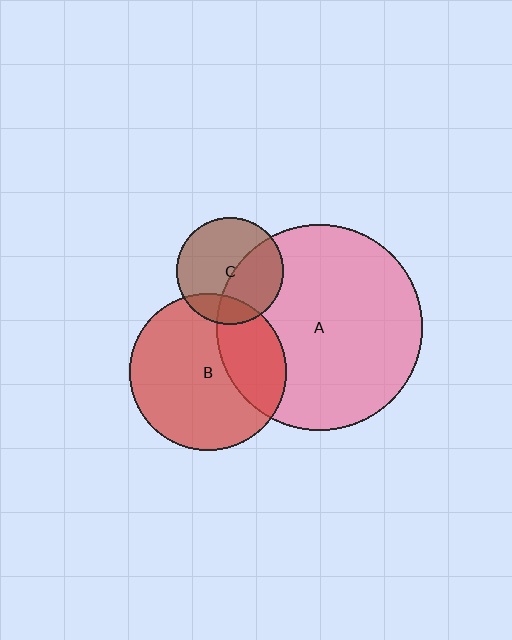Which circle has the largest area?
Circle A (pink).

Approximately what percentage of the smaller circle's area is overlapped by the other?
Approximately 40%.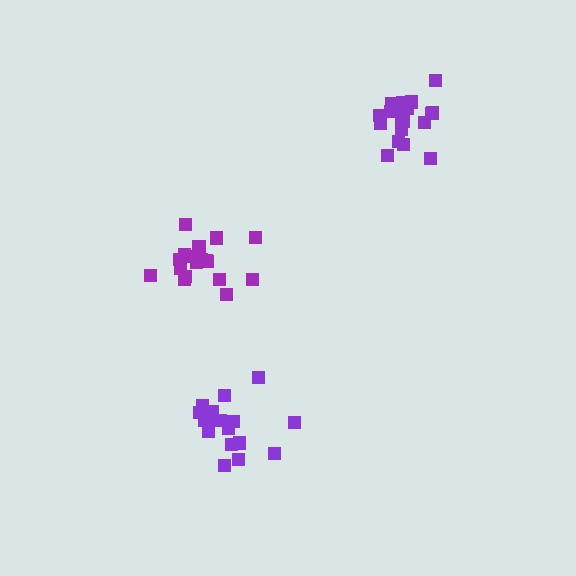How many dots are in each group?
Group 1: 19 dots, Group 2: 17 dots, Group 3: 20 dots (56 total).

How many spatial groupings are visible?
There are 3 spatial groupings.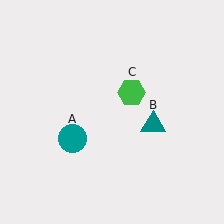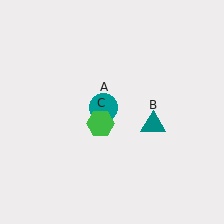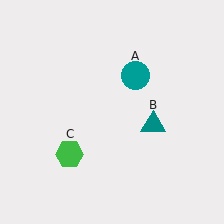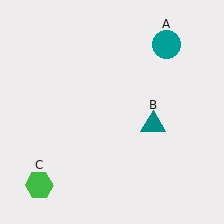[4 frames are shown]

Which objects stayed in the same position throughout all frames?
Teal triangle (object B) remained stationary.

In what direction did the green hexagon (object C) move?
The green hexagon (object C) moved down and to the left.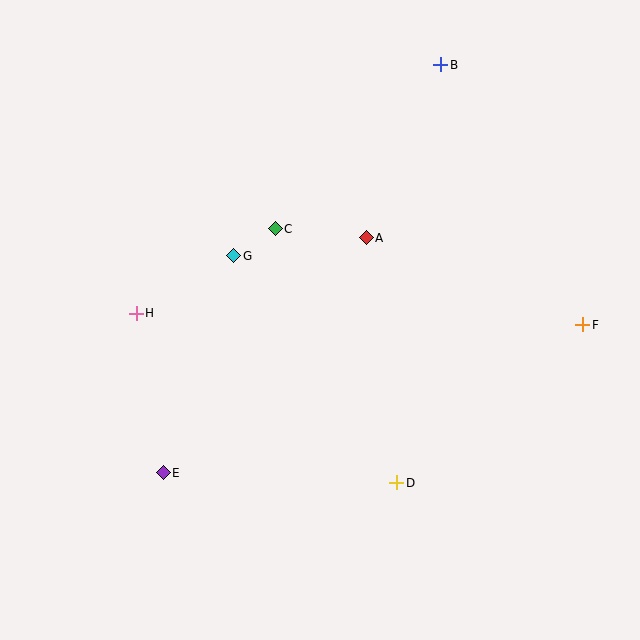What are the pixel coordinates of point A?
Point A is at (366, 238).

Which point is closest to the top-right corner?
Point B is closest to the top-right corner.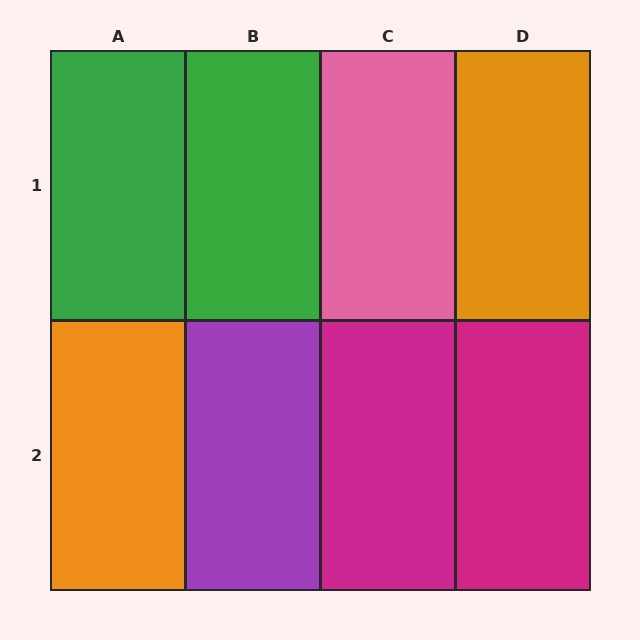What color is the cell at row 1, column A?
Green.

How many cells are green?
2 cells are green.